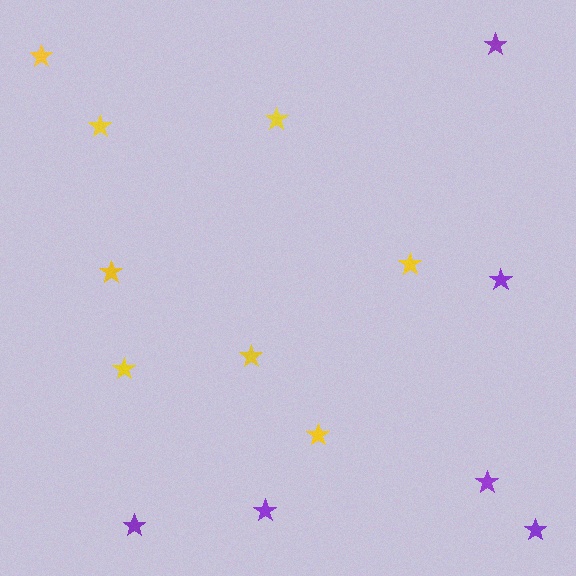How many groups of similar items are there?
There are 2 groups: one group of yellow stars (8) and one group of purple stars (6).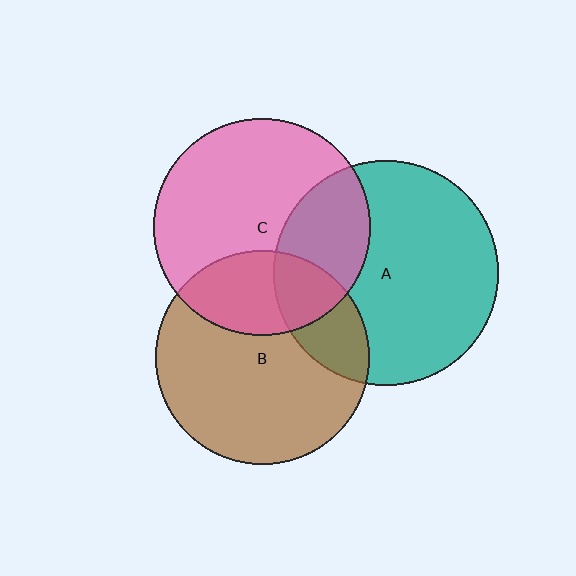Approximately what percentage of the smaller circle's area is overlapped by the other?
Approximately 30%.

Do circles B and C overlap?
Yes.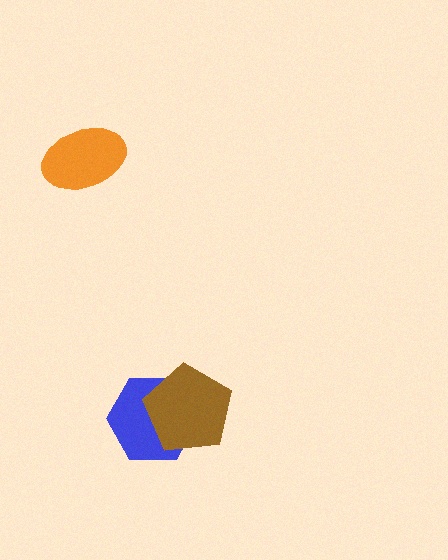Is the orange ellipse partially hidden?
No, no other shape covers it.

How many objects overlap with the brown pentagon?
1 object overlaps with the brown pentagon.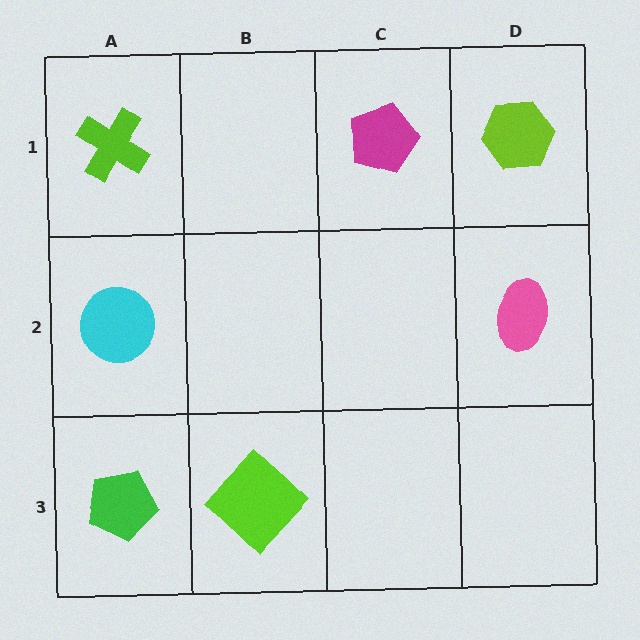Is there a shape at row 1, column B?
No, that cell is empty.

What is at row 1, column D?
A lime hexagon.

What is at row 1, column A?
A lime cross.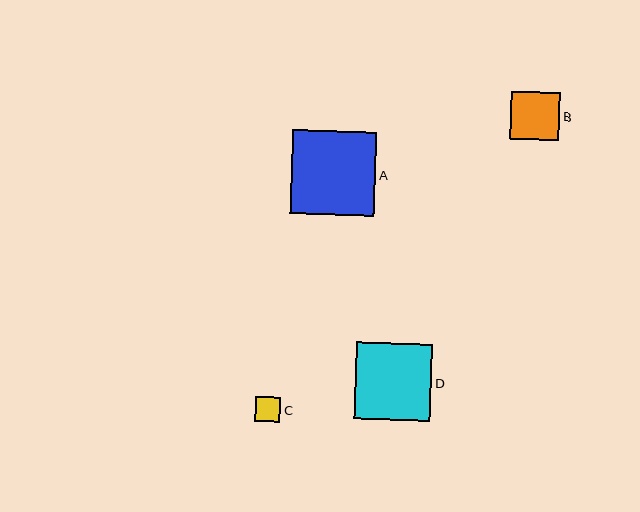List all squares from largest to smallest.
From largest to smallest: A, D, B, C.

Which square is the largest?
Square A is the largest with a size of approximately 84 pixels.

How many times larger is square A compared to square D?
Square A is approximately 1.1 times the size of square D.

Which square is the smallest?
Square C is the smallest with a size of approximately 25 pixels.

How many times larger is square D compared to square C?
Square D is approximately 3.0 times the size of square C.